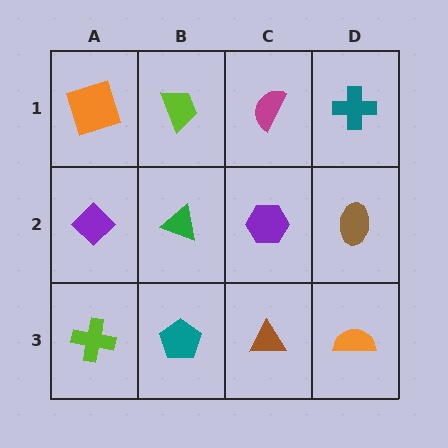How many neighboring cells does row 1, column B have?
3.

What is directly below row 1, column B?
A green triangle.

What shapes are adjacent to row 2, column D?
A teal cross (row 1, column D), an orange semicircle (row 3, column D), a purple hexagon (row 2, column C).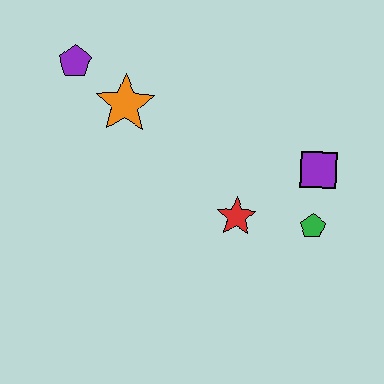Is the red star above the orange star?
No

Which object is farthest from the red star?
The purple pentagon is farthest from the red star.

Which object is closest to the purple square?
The green pentagon is closest to the purple square.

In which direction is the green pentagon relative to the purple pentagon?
The green pentagon is to the right of the purple pentagon.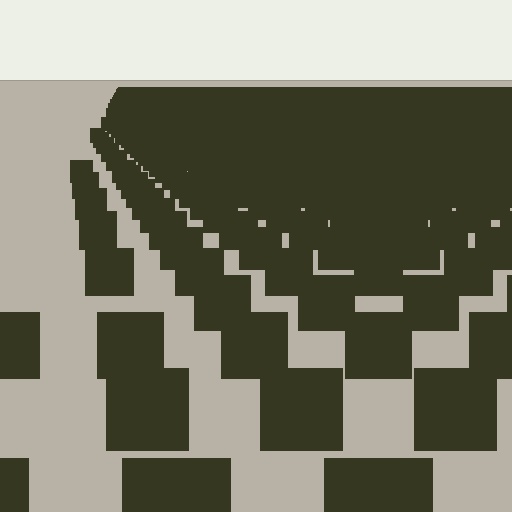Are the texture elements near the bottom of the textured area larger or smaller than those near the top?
Larger. Near the bottom, elements are closer to the viewer and appear at a bigger on-screen size.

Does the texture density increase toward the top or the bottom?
Density increases toward the top.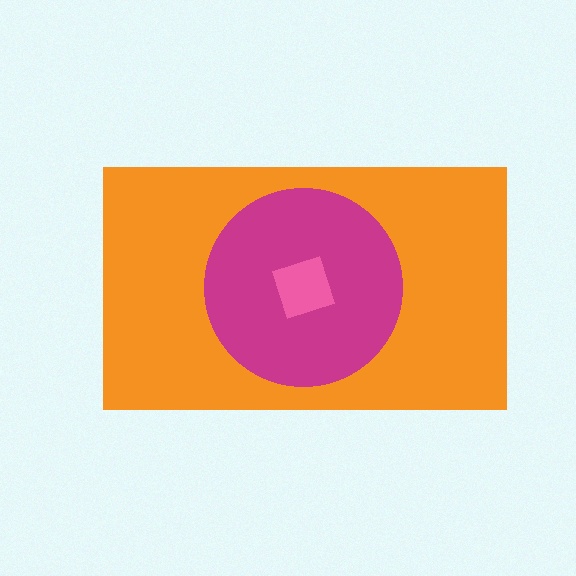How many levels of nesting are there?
3.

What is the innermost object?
The pink square.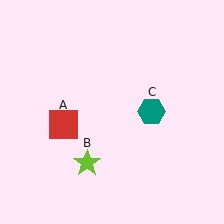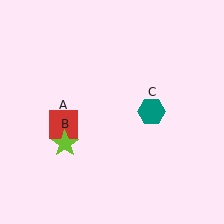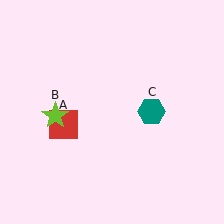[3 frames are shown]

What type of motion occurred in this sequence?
The lime star (object B) rotated clockwise around the center of the scene.